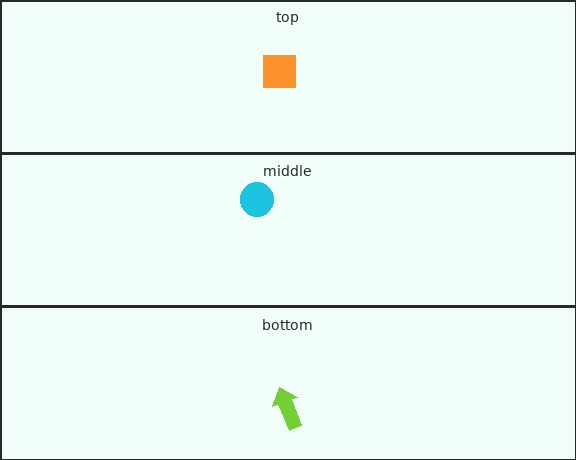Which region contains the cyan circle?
The middle region.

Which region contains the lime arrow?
The bottom region.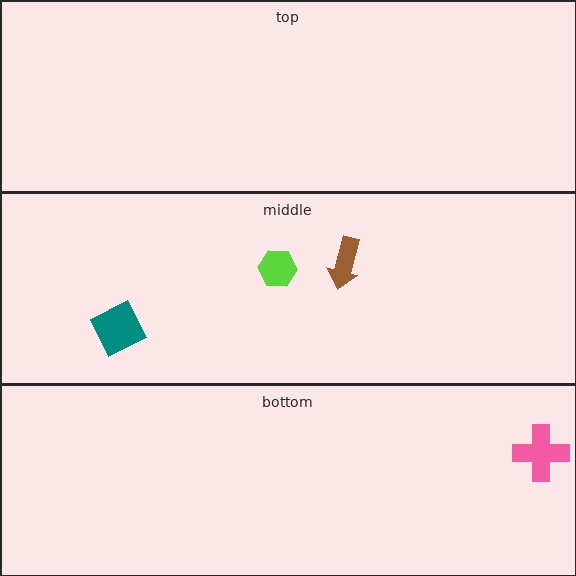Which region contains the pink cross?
The bottom region.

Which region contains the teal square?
The middle region.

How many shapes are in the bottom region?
1.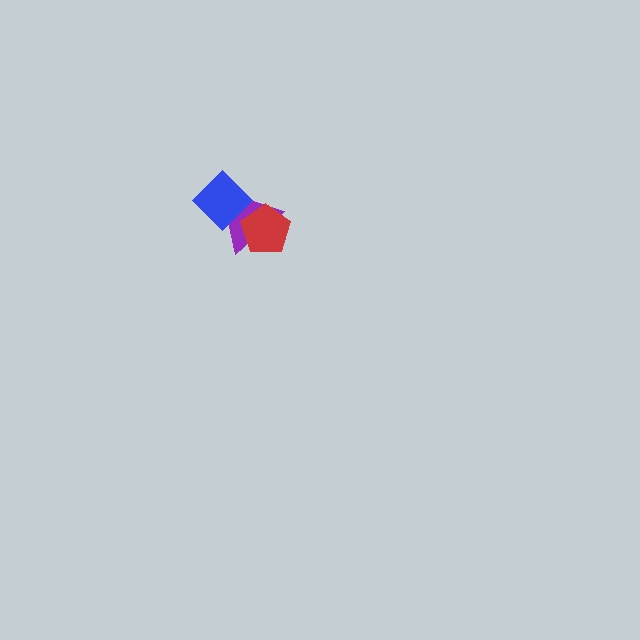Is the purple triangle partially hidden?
Yes, it is partially covered by another shape.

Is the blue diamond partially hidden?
No, no other shape covers it.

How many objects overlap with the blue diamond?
1 object overlaps with the blue diamond.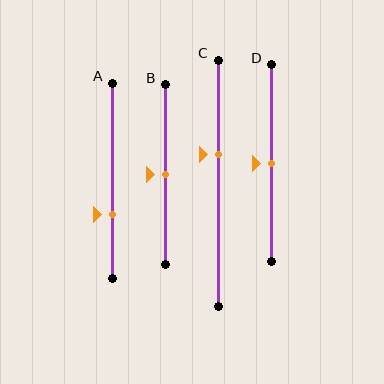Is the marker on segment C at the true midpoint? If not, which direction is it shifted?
No, the marker on segment C is shifted upward by about 12% of the segment length.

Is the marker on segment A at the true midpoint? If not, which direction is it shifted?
No, the marker on segment A is shifted downward by about 17% of the segment length.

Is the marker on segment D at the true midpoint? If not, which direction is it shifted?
Yes, the marker on segment D is at the true midpoint.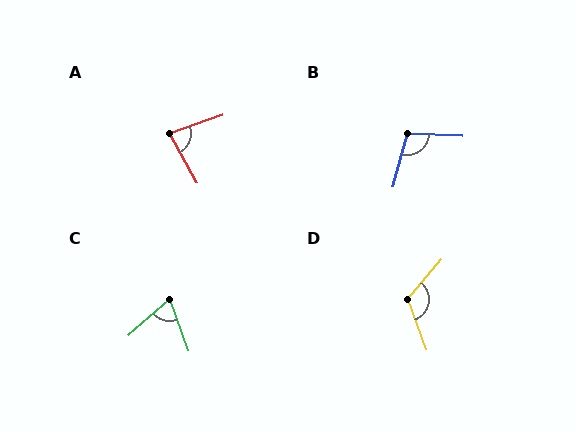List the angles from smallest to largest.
C (68°), A (80°), B (103°), D (120°).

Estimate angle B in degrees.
Approximately 103 degrees.